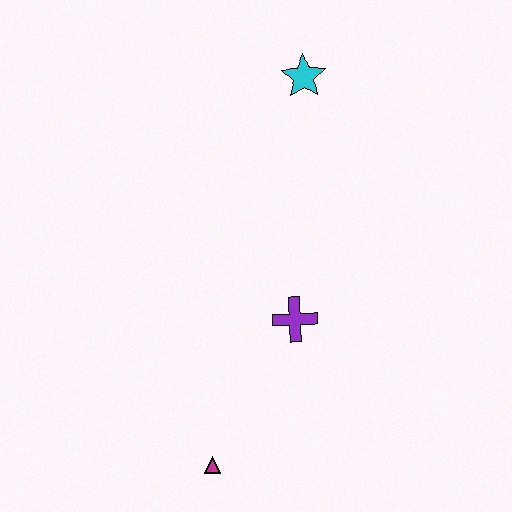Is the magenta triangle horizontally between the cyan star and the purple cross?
No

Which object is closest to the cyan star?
The purple cross is closest to the cyan star.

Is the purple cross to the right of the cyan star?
No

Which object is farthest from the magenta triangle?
The cyan star is farthest from the magenta triangle.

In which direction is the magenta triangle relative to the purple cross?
The magenta triangle is below the purple cross.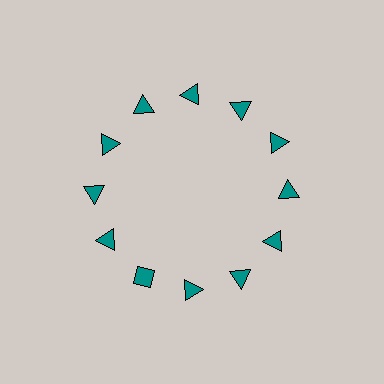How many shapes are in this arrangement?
There are 12 shapes arranged in a ring pattern.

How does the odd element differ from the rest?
It has a different shape: diamond instead of triangle.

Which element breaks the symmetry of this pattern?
The teal diamond at roughly the 7 o'clock position breaks the symmetry. All other shapes are teal triangles.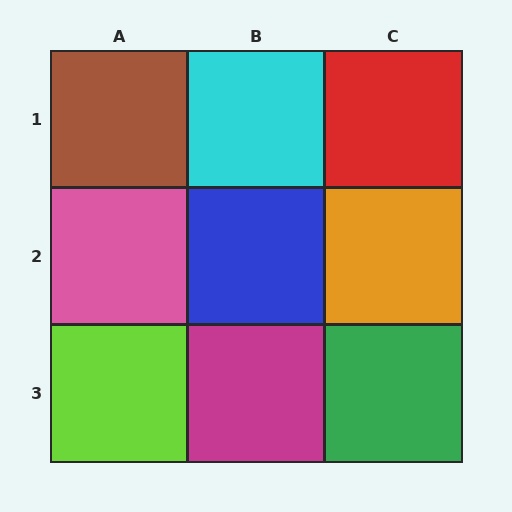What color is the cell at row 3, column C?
Green.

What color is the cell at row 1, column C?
Red.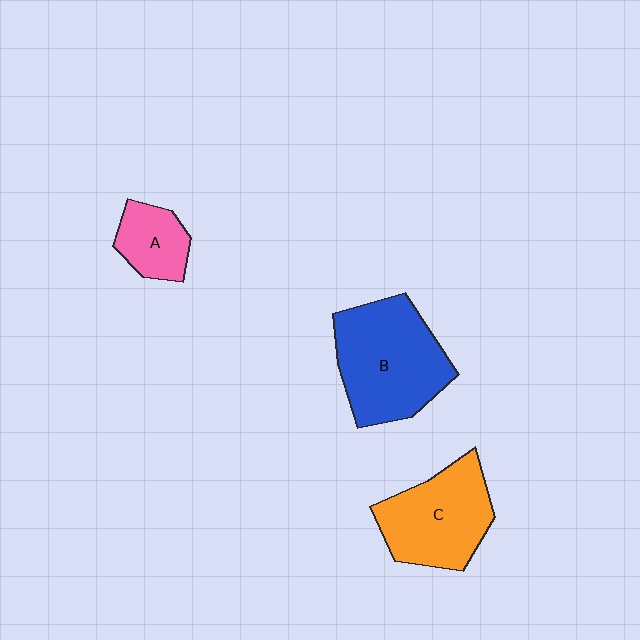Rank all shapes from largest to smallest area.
From largest to smallest: B (blue), C (orange), A (pink).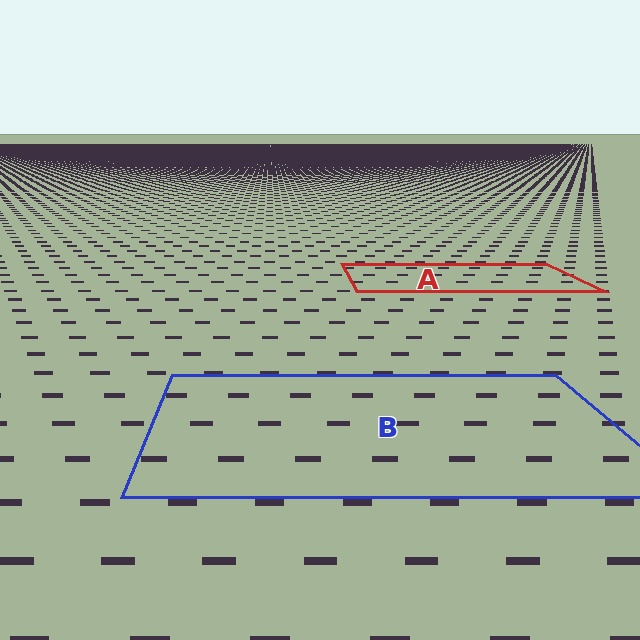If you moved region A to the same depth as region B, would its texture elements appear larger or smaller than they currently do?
They would appear larger. At a closer depth, the same texture elements are projected at a bigger on-screen size.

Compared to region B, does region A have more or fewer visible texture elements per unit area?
Region A has more texture elements per unit area — they are packed more densely because it is farther away.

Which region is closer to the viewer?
Region B is closer. The texture elements there are larger and more spread out.